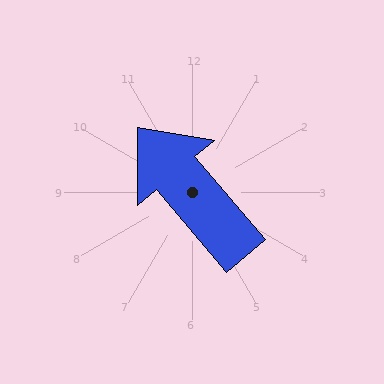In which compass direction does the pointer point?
Northwest.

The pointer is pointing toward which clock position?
Roughly 11 o'clock.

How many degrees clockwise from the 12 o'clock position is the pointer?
Approximately 320 degrees.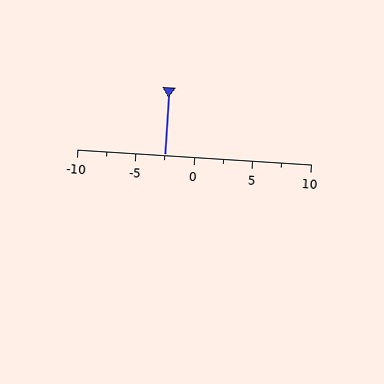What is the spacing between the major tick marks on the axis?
The major ticks are spaced 5 apart.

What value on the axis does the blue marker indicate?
The marker indicates approximately -2.5.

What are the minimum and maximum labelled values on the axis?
The axis runs from -10 to 10.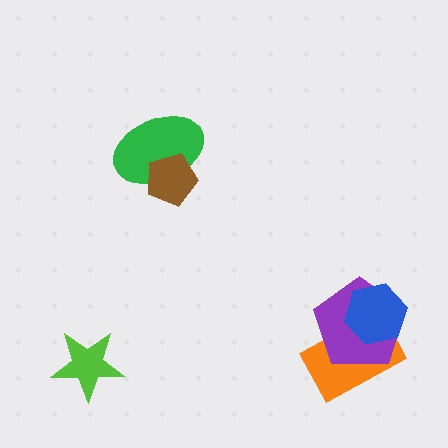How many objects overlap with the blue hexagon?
2 objects overlap with the blue hexagon.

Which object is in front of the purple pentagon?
The blue hexagon is in front of the purple pentagon.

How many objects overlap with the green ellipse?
1 object overlaps with the green ellipse.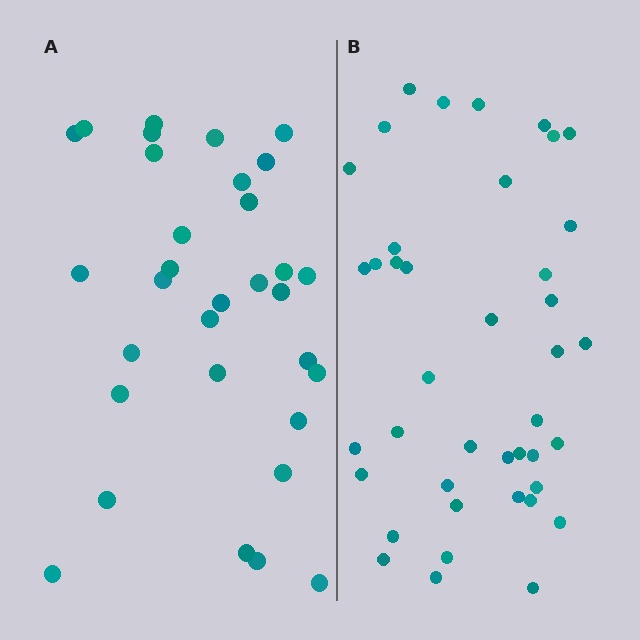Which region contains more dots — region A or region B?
Region B (the right region) has more dots.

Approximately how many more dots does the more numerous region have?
Region B has roughly 8 or so more dots than region A.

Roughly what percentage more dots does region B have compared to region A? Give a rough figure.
About 30% more.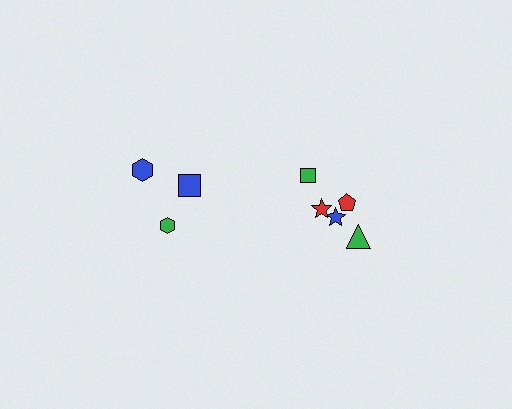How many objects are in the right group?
There are 5 objects.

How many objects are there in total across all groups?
There are 8 objects.